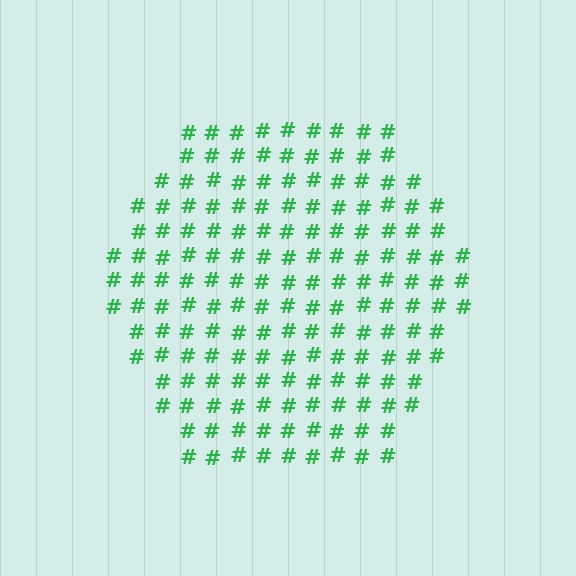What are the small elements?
The small elements are hash symbols.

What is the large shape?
The large shape is a hexagon.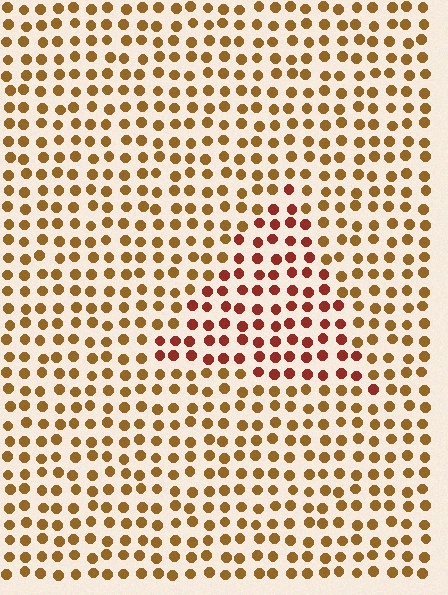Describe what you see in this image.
The image is filled with small brown elements in a uniform arrangement. A triangle-shaped region is visible where the elements are tinted to a slightly different hue, forming a subtle color boundary.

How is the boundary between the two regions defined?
The boundary is defined purely by a slight shift in hue (about 33 degrees). Spacing, size, and orientation are identical on both sides.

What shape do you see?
I see a triangle.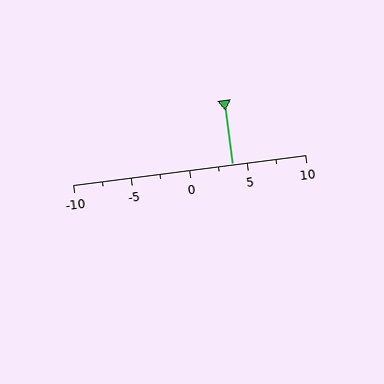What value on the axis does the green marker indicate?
The marker indicates approximately 3.8.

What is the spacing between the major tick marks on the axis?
The major ticks are spaced 5 apart.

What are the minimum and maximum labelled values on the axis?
The axis runs from -10 to 10.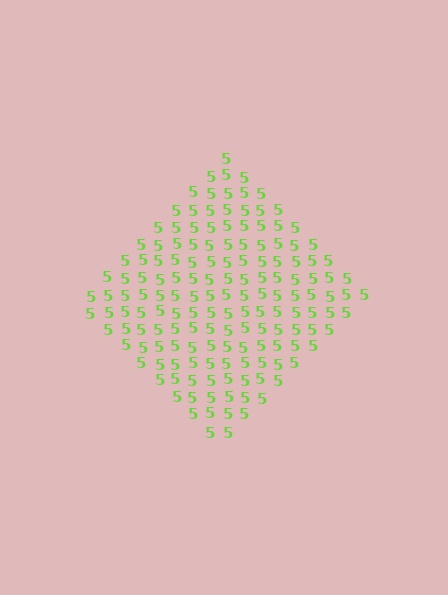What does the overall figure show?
The overall figure shows a diamond.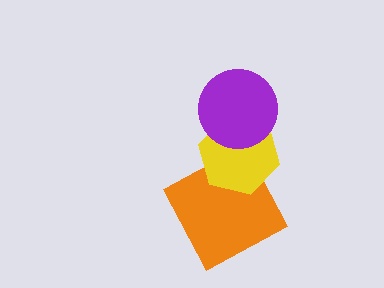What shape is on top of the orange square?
The yellow hexagon is on top of the orange square.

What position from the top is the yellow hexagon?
The yellow hexagon is 2nd from the top.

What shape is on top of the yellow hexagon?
The purple circle is on top of the yellow hexagon.